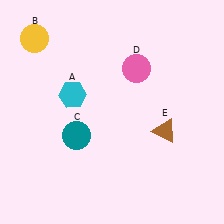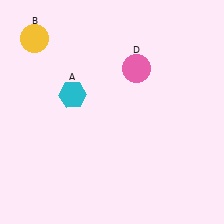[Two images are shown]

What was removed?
The brown triangle (E), the teal circle (C) were removed in Image 2.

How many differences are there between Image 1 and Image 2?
There are 2 differences between the two images.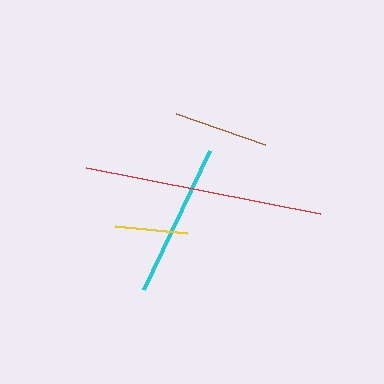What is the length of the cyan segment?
The cyan segment is approximately 155 pixels long.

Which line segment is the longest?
The red line is the longest at approximately 239 pixels.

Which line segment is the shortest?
The yellow line is the shortest at approximately 72 pixels.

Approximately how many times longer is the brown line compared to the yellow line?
The brown line is approximately 1.3 times the length of the yellow line.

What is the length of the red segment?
The red segment is approximately 239 pixels long.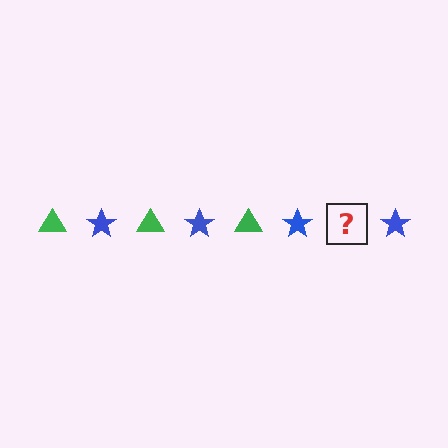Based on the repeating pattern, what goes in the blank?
The blank should be a green triangle.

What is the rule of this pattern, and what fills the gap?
The rule is that the pattern alternates between green triangle and blue star. The gap should be filled with a green triangle.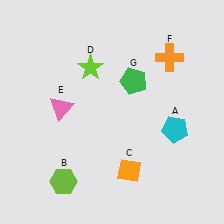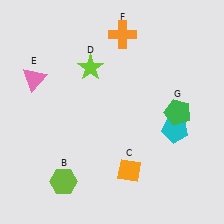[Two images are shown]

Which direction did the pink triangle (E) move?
The pink triangle (E) moved up.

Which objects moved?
The objects that moved are: the pink triangle (E), the orange cross (F), the green pentagon (G).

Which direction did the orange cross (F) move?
The orange cross (F) moved left.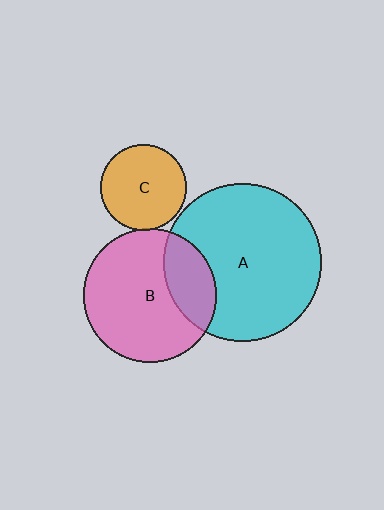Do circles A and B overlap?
Yes.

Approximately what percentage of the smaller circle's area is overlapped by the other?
Approximately 25%.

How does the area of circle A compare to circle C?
Approximately 3.4 times.